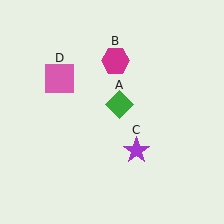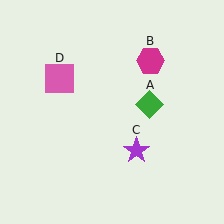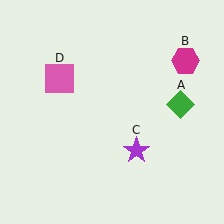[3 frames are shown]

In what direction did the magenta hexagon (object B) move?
The magenta hexagon (object B) moved right.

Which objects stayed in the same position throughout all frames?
Purple star (object C) and pink square (object D) remained stationary.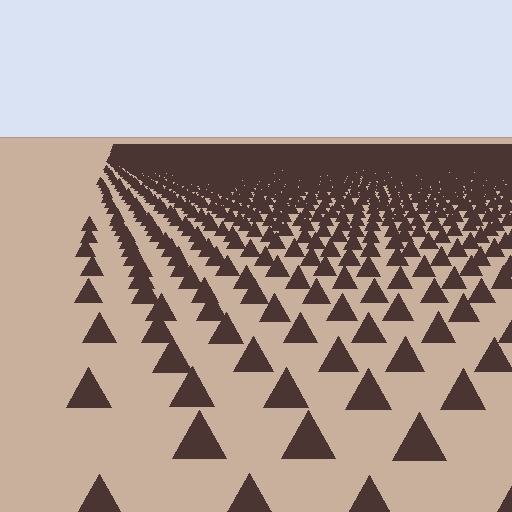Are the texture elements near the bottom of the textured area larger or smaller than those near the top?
Larger. Near the bottom, elements are closer to the viewer and appear at a bigger on-screen size.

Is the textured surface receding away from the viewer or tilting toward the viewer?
The surface is receding away from the viewer. Texture elements get smaller and denser toward the top.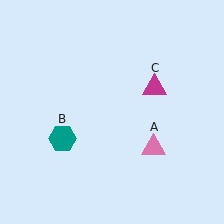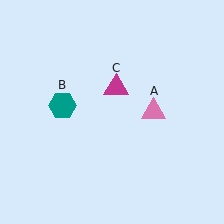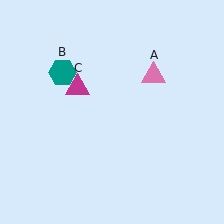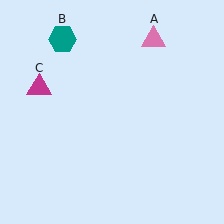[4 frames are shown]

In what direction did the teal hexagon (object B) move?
The teal hexagon (object B) moved up.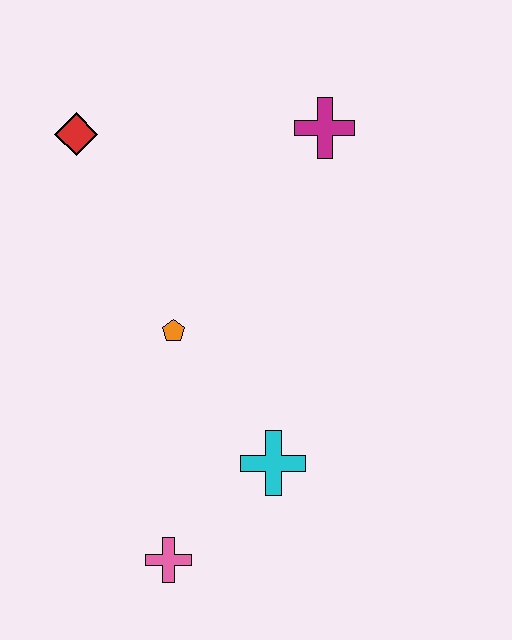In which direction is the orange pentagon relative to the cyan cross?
The orange pentagon is above the cyan cross.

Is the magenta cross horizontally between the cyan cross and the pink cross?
No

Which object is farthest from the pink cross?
The magenta cross is farthest from the pink cross.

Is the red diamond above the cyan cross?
Yes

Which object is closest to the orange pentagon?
The cyan cross is closest to the orange pentagon.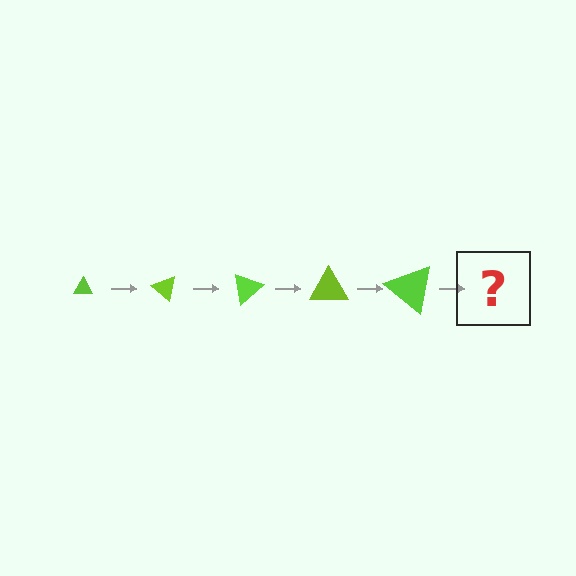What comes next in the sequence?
The next element should be a triangle, larger than the previous one and rotated 200 degrees from the start.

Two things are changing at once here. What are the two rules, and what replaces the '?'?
The two rules are that the triangle grows larger each step and it rotates 40 degrees each step. The '?' should be a triangle, larger than the previous one and rotated 200 degrees from the start.